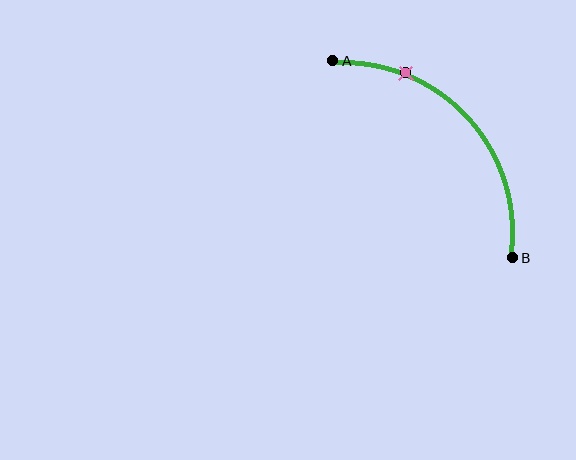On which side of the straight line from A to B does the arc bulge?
The arc bulges above and to the right of the straight line connecting A and B.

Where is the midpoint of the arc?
The arc midpoint is the point on the curve farthest from the straight line joining A and B. It sits above and to the right of that line.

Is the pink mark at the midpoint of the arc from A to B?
No. The pink mark lies on the arc but is closer to endpoint A. The arc midpoint would be at the point on the curve equidistant along the arc from both A and B.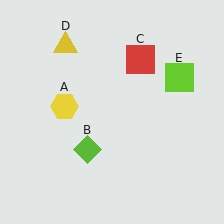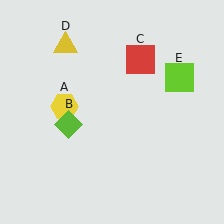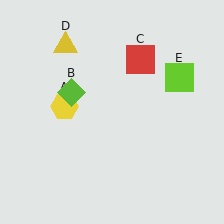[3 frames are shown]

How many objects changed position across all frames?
1 object changed position: lime diamond (object B).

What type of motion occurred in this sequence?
The lime diamond (object B) rotated clockwise around the center of the scene.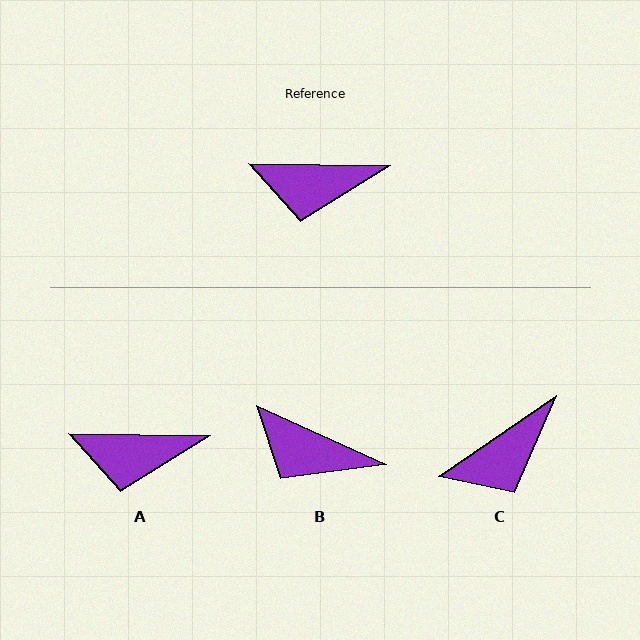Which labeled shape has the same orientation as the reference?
A.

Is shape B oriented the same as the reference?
No, it is off by about 24 degrees.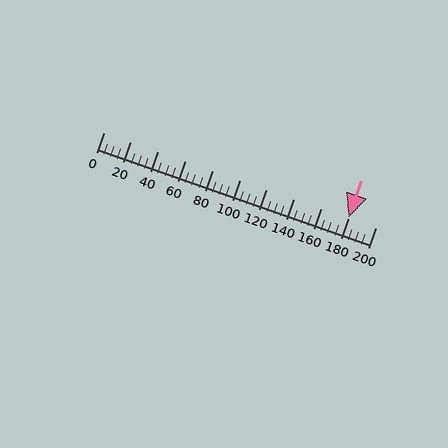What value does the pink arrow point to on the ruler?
The pink arrow points to approximately 180.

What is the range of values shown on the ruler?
The ruler shows values from 0 to 200.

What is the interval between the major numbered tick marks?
The major tick marks are spaced 20 units apart.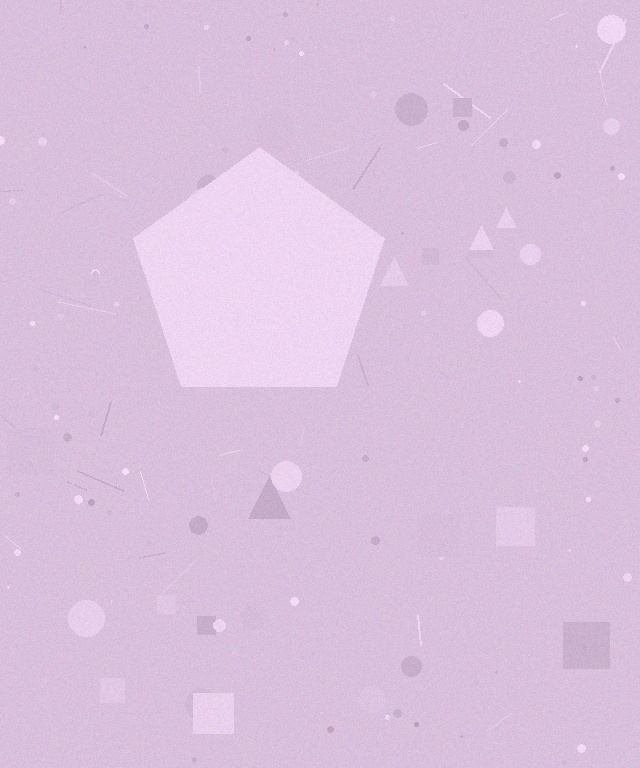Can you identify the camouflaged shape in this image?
The camouflaged shape is a pentagon.